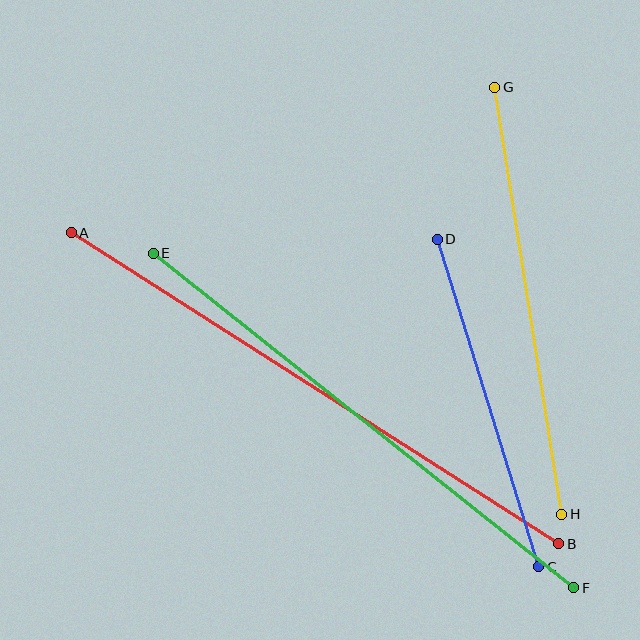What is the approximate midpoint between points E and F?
The midpoint is at approximately (364, 421) pixels.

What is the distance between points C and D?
The distance is approximately 343 pixels.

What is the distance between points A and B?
The distance is approximately 579 pixels.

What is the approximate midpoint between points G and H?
The midpoint is at approximately (528, 301) pixels.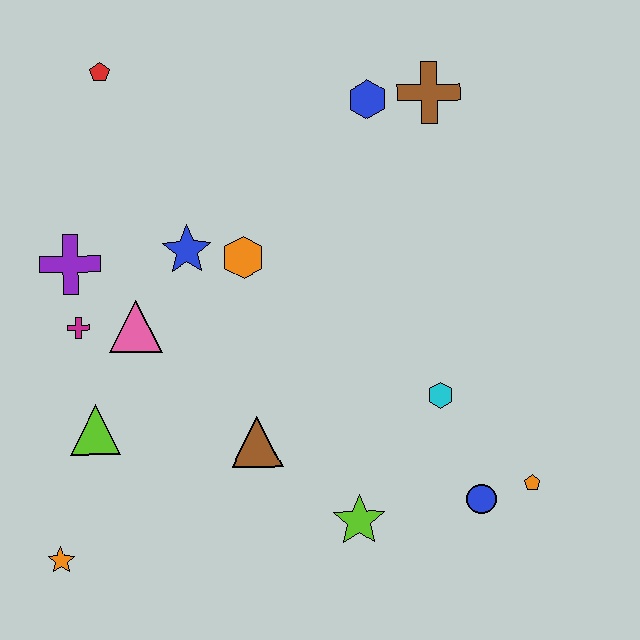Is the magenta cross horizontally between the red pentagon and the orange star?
Yes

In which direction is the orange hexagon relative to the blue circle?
The orange hexagon is above the blue circle.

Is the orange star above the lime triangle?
No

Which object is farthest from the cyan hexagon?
The red pentagon is farthest from the cyan hexagon.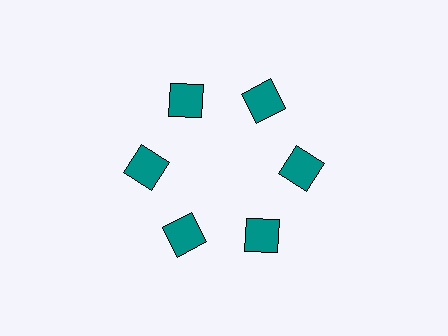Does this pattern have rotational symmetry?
Yes, this pattern has 6-fold rotational symmetry. It looks the same after rotating 60 degrees around the center.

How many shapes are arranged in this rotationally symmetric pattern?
There are 6 shapes, arranged in 6 groups of 1.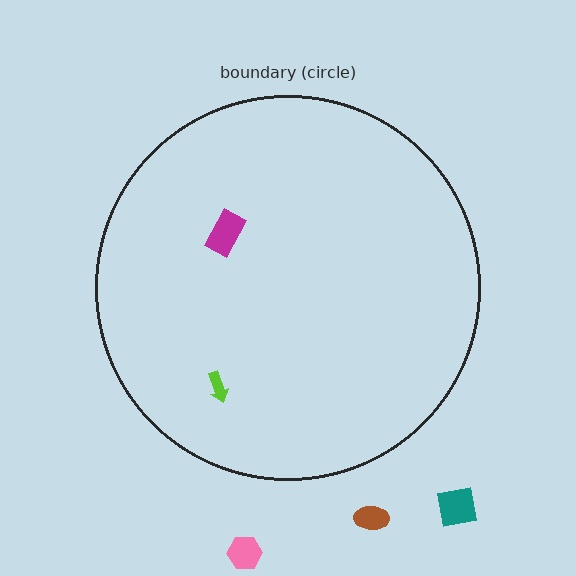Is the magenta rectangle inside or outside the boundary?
Inside.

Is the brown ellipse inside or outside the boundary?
Outside.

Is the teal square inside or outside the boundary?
Outside.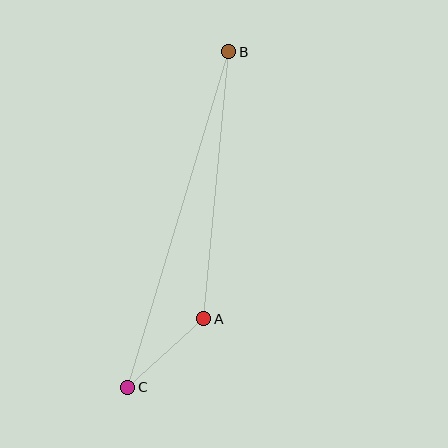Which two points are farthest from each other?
Points B and C are farthest from each other.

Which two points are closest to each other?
Points A and C are closest to each other.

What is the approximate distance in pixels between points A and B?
The distance between A and B is approximately 268 pixels.